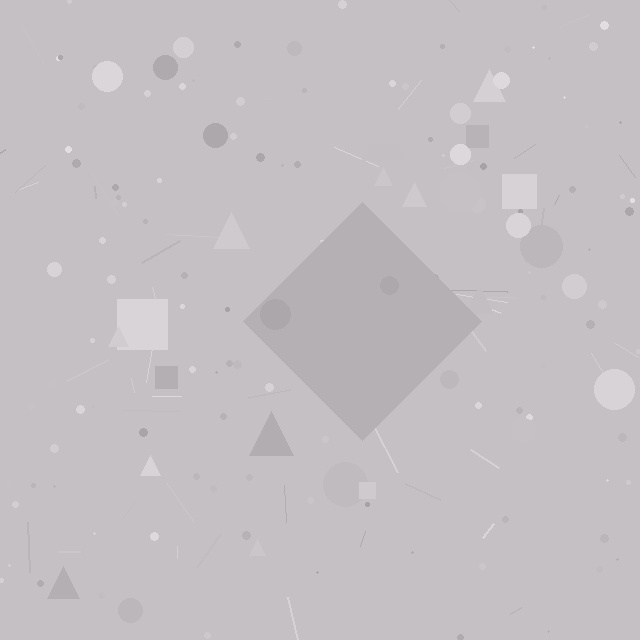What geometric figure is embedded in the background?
A diamond is embedded in the background.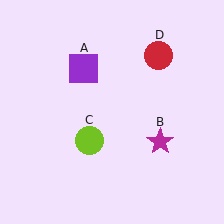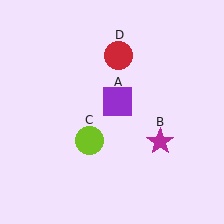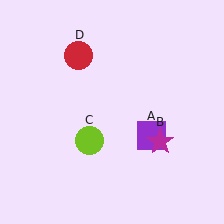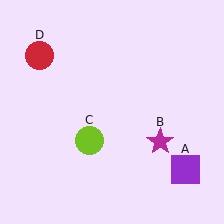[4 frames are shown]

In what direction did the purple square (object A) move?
The purple square (object A) moved down and to the right.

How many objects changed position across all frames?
2 objects changed position: purple square (object A), red circle (object D).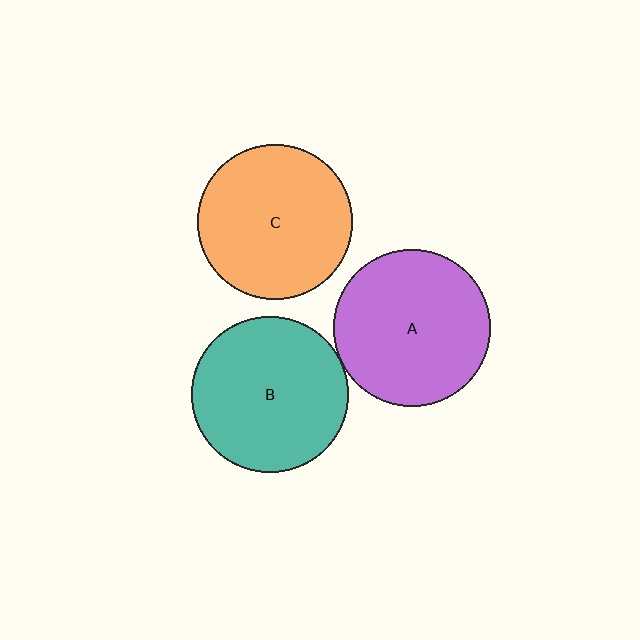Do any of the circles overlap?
No, none of the circles overlap.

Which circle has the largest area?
Circle A (purple).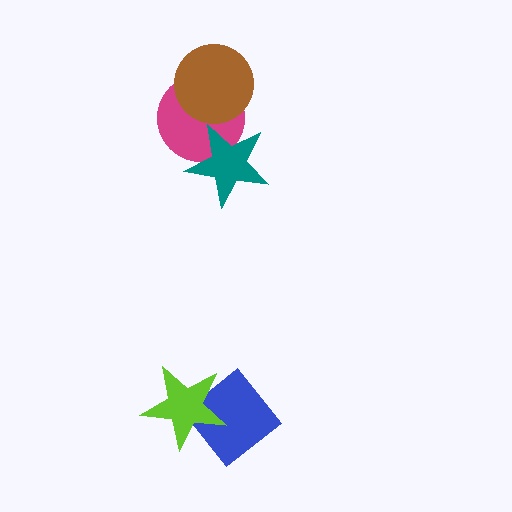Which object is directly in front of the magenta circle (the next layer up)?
The brown circle is directly in front of the magenta circle.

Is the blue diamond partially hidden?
Yes, it is partially covered by another shape.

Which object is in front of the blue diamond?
The lime star is in front of the blue diamond.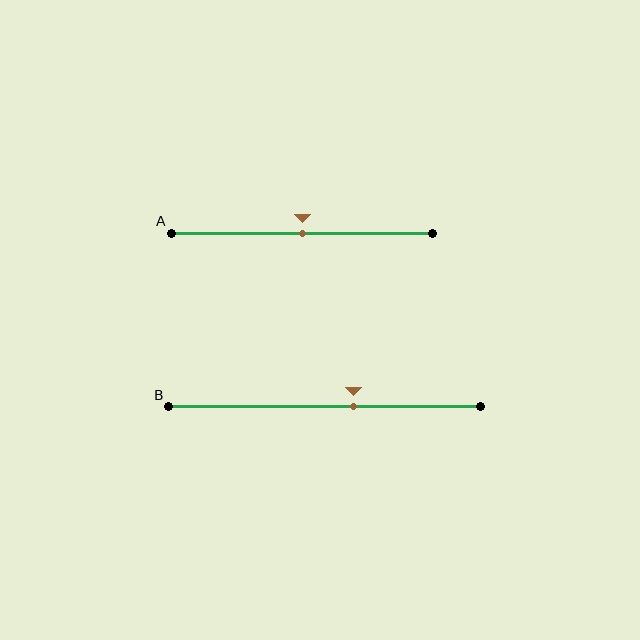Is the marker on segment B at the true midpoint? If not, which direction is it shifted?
No, the marker on segment B is shifted to the right by about 9% of the segment length.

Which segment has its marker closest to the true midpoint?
Segment A has its marker closest to the true midpoint.